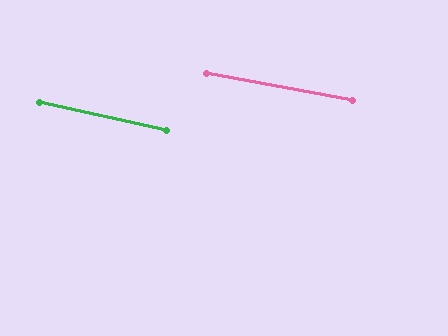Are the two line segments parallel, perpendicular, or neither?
Parallel — their directions differ by only 1.6°.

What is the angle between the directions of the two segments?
Approximately 2 degrees.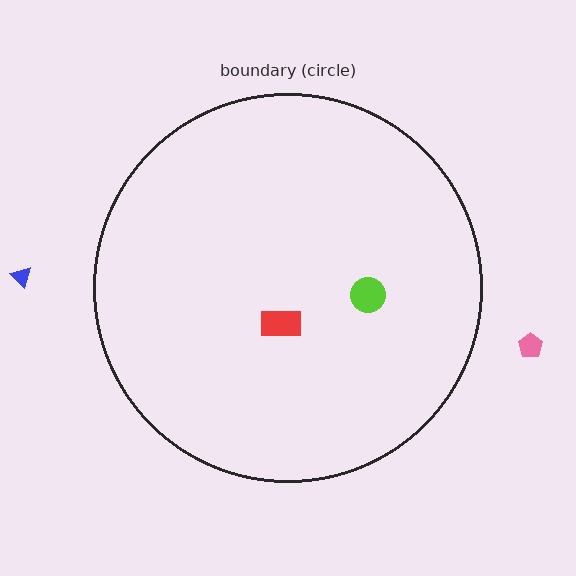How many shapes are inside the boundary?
2 inside, 2 outside.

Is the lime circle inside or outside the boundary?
Inside.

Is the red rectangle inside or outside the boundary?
Inside.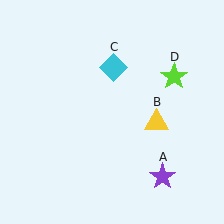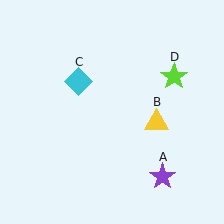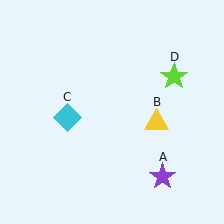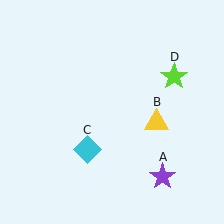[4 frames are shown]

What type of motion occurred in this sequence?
The cyan diamond (object C) rotated counterclockwise around the center of the scene.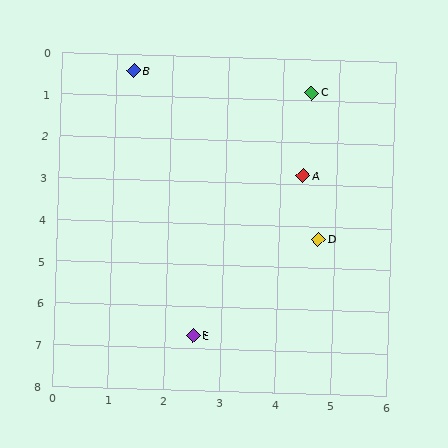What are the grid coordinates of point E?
Point E is at approximately (2.5, 6.7).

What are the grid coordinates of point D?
Point D is at approximately (4.7, 4.3).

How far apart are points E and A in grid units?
Points E and A are about 4.3 grid units apart.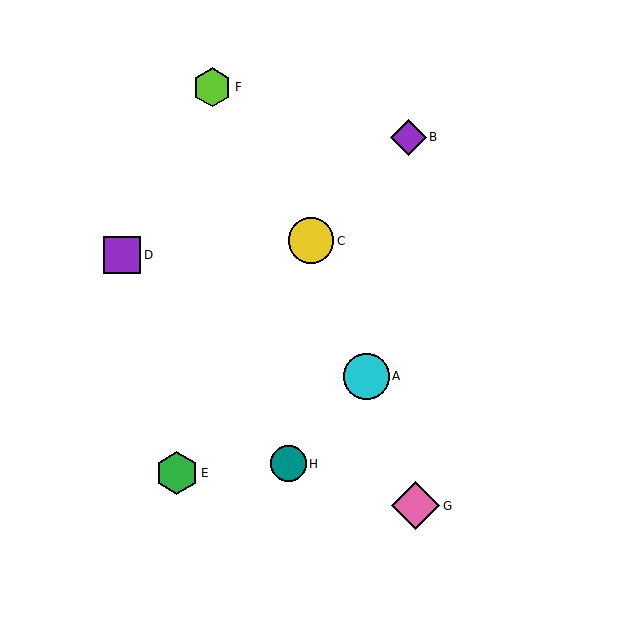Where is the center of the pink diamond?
The center of the pink diamond is at (416, 506).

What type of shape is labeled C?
Shape C is a yellow circle.